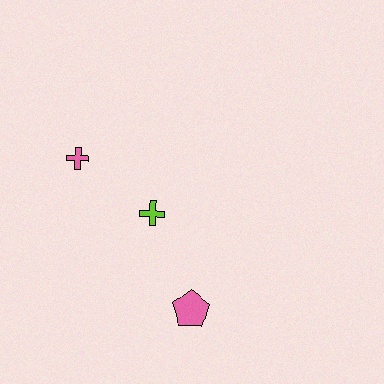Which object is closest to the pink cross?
The lime cross is closest to the pink cross.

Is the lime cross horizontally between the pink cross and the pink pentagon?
Yes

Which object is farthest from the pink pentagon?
The pink cross is farthest from the pink pentagon.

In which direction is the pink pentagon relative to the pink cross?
The pink pentagon is below the pink cross.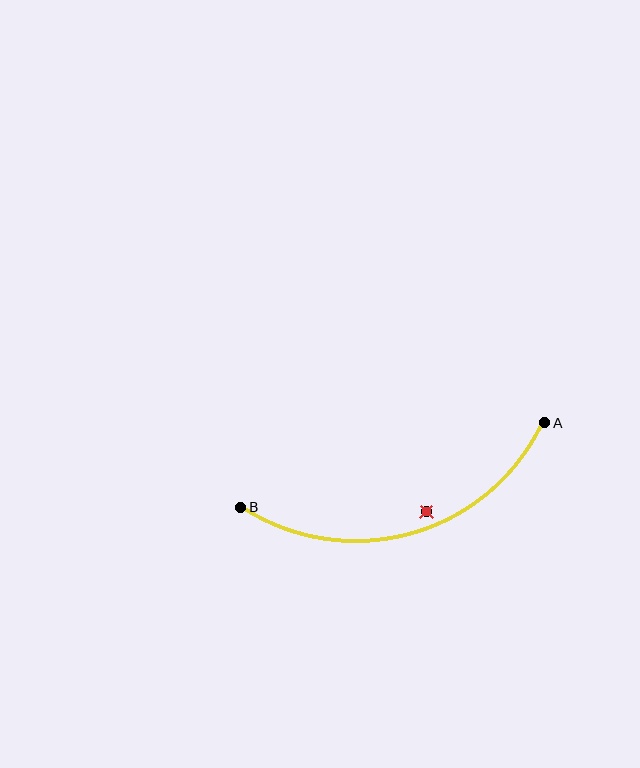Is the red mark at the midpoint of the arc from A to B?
No — the red mark does not lie on the arc at all. It sits slightly inside the curve.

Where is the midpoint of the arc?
The arc midpoint is the point on the curve farthest from the straight line joining A and B. It sits below that line.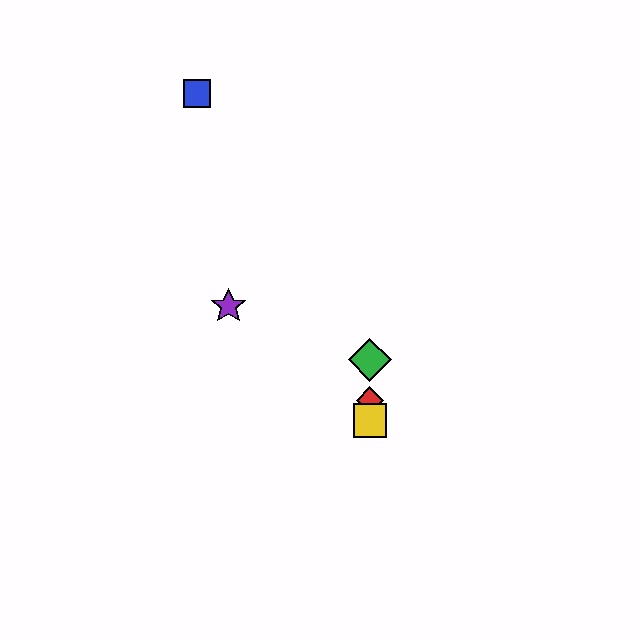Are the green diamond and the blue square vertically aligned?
No, the green diamond is at x≈370 and the blue square is at x≈197.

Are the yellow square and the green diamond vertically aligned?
Yes, both are at x≈370.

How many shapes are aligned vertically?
3 shapes (the red diamond, the green diamond, the yellow square) are aligned vertically.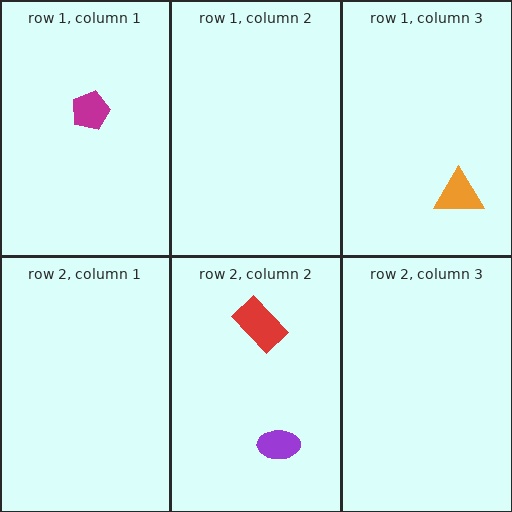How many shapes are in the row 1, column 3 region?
1.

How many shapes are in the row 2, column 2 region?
2.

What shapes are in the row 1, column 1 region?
The magenta pentagon.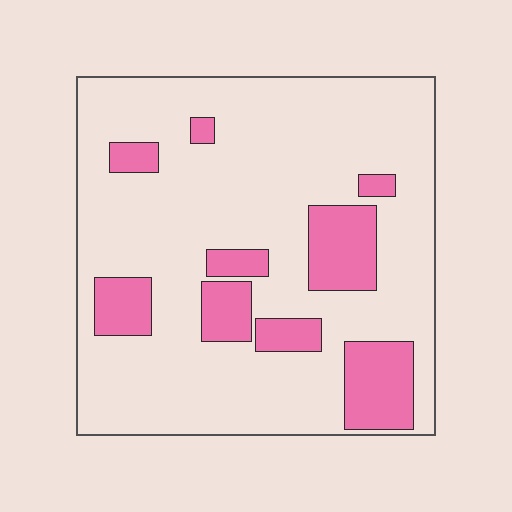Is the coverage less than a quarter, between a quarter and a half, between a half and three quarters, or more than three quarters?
Less than a quarter.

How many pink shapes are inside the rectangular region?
9.